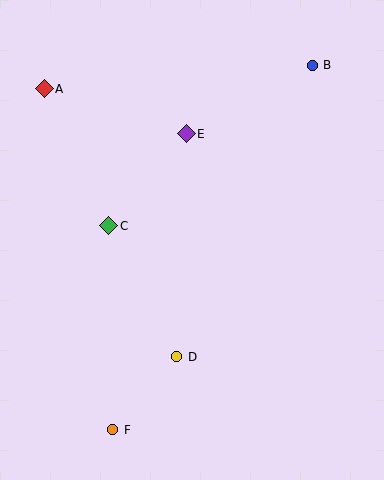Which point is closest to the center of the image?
Point C at (109, 226) is closest to the center.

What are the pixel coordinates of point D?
Point D is at (177, 357).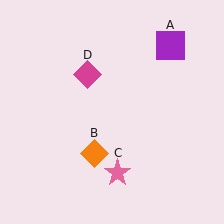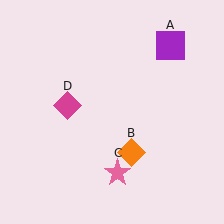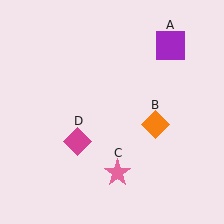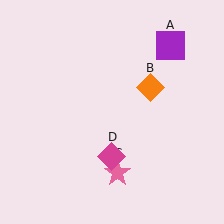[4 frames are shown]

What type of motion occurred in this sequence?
The orange diamond (object B), magenta diamond (object D) rotated counterclockwise around the center of the scene.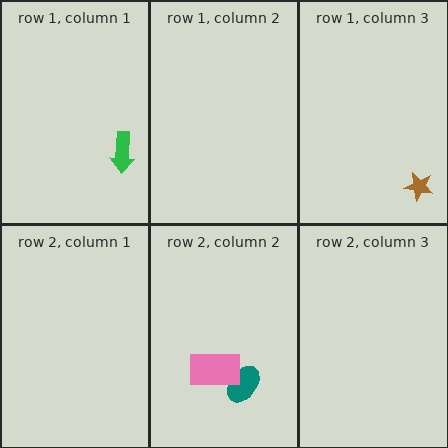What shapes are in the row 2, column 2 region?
The teal ellipse, the pink rectangle.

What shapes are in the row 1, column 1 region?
The green arrow.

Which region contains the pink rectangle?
The row 2, column 2 region.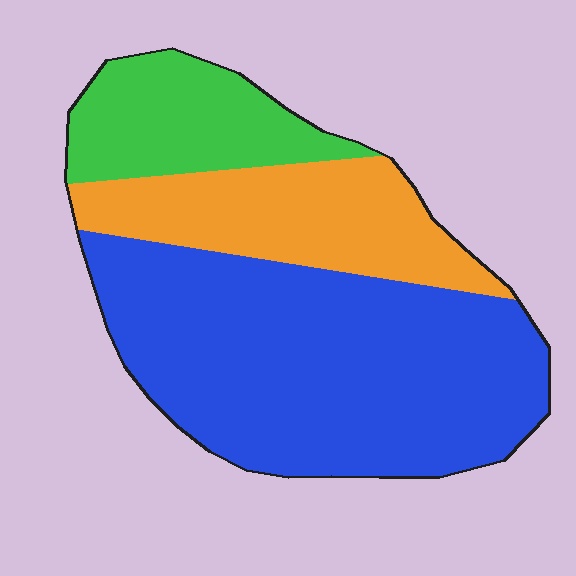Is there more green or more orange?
Orange.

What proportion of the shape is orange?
Orange covers about 25% of the shape.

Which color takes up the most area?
Blue, at roughly 60%.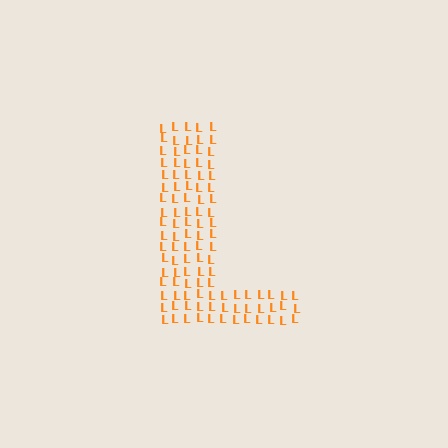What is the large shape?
The large shape is the letter L.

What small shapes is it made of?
It is made of small letter L's.